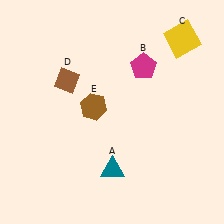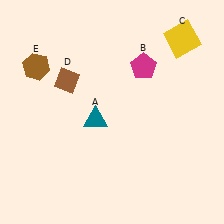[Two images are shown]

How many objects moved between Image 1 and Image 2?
2 objects moved between the two images.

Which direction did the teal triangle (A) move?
The teal triangle (A) moved up.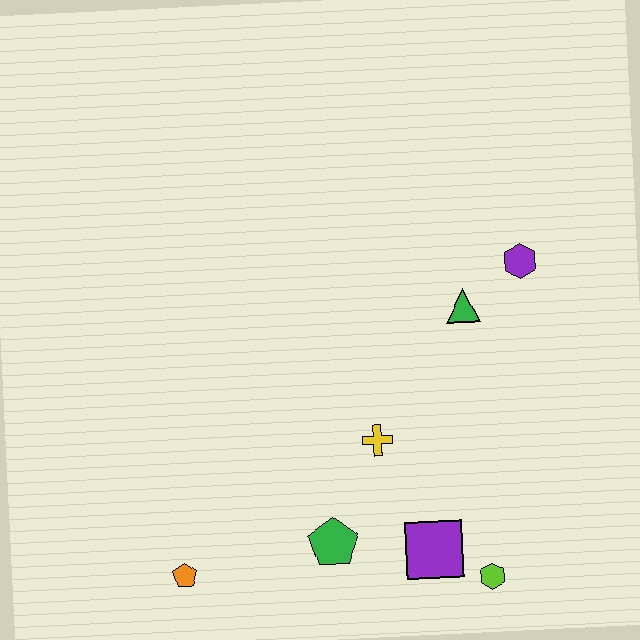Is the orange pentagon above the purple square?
No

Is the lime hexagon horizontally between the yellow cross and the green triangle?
No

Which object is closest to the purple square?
The lime hexagon is closest to the purple square.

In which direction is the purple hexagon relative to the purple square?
The purple hexagon is above the purple square.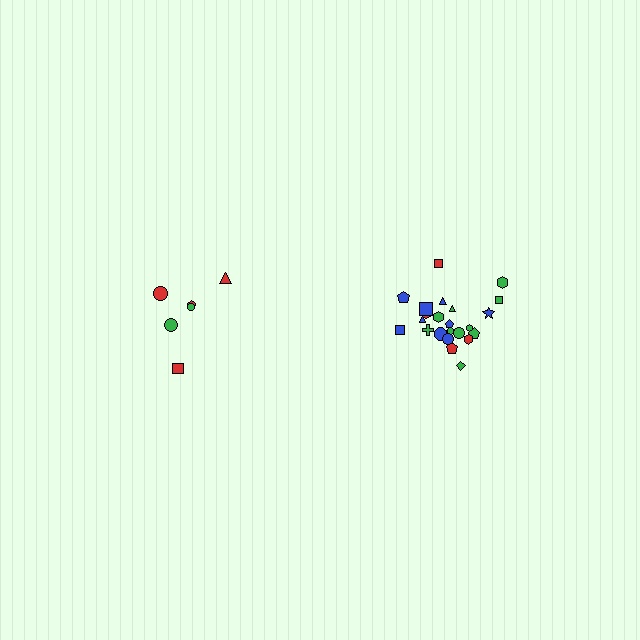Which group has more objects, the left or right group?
The right group.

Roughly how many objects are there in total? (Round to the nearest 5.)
Roughly 30 objects in total.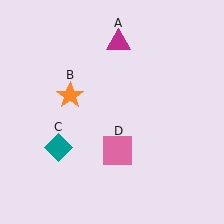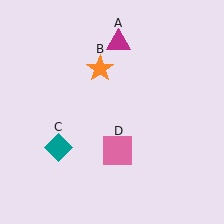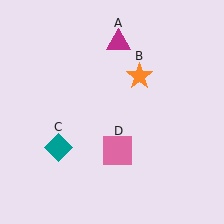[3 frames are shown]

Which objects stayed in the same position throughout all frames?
Magenta triangle (object A) and teal diamond (object C) and pink square (object D) remained stationary.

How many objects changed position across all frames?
1 object changed position: orange star (object B).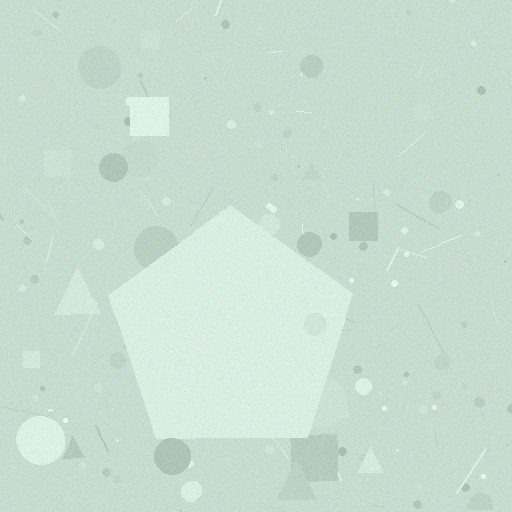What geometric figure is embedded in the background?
A pentagon is embedded in the background.